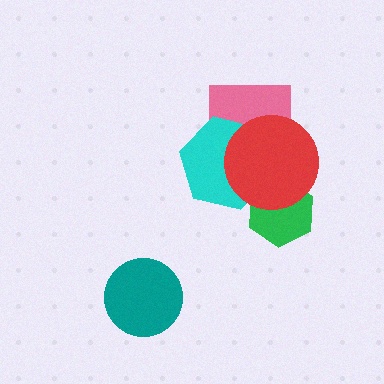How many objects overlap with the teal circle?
0 objects overlap with the teal circle.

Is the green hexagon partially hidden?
Yes, it is partially covered by another shape.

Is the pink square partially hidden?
Yes, it is partially covered by another shape.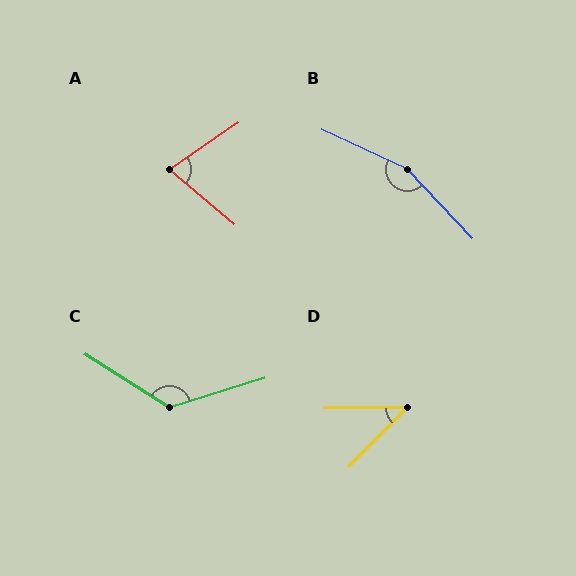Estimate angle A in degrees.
Approximately 74 degrees.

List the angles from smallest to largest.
D (45°), A (74°), C (131°), B (158°).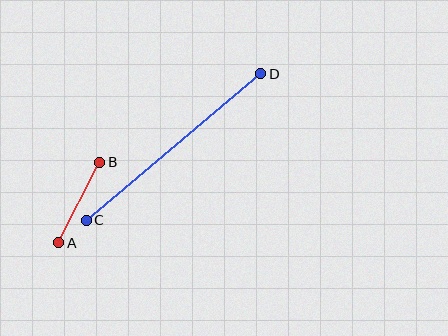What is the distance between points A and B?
The distance is approximately 90 pixels.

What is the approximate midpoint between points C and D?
The midpoint is at approximately (173, 147) pixels.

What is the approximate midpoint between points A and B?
The midpoint is at approximately (79, 202) pixels.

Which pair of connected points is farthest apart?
Points C and D are farthest apart.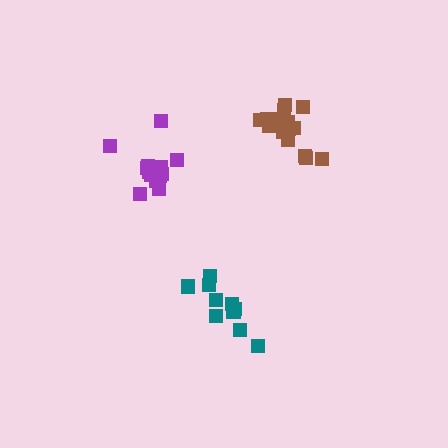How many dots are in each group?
Group 1: 14 dots, Group 2: 10 dots, Group 3: 15 dots (39 total).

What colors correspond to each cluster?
The clusters are colored: purple, teal, brown.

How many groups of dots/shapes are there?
There are 3 groups.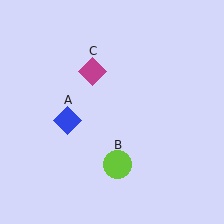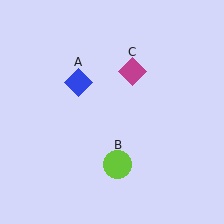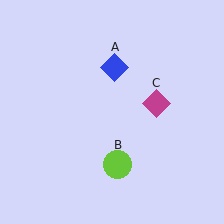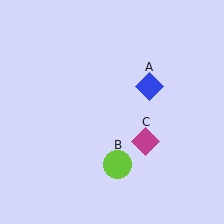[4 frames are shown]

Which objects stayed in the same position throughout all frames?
Lime circle (object B) remained stationary.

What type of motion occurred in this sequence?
The blue diamond (object A), magenta diamond (object C) rotated clockwise around the center of the scene.